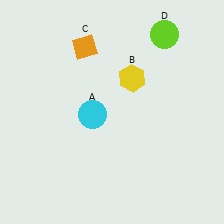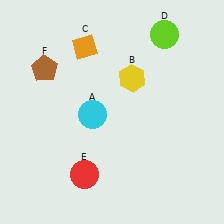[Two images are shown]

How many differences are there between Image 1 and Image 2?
There are 2 differences between the two images.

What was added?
A red circle (E), a brown pentagon (F) were added in Image 2.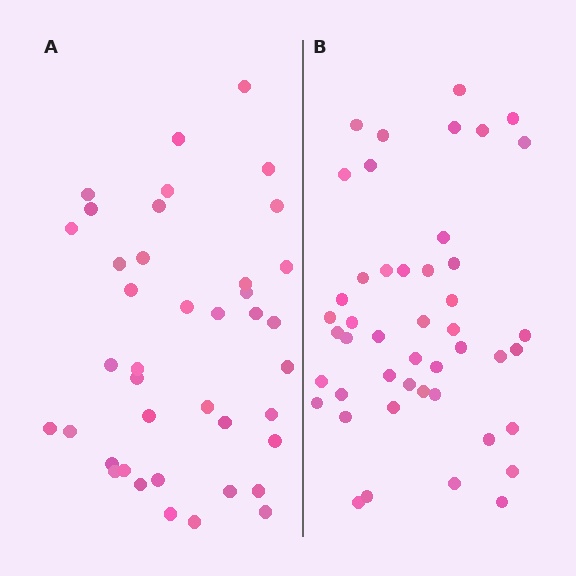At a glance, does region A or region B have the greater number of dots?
Region B (the right region) has more dots.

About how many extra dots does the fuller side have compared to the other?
Region B has about 6 more dots than region A.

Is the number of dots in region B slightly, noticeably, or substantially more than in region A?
Region B has only slightly more — the two regions are fairly close. The ratio is roughly 1.1 to 1.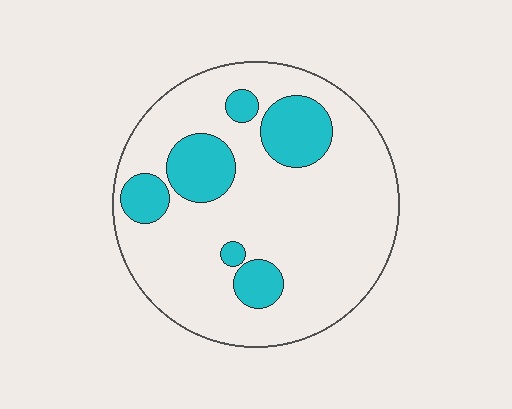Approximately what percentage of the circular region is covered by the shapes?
Approximately 20%.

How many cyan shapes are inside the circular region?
6.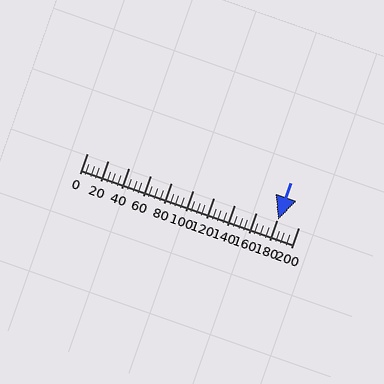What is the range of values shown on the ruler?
The ruler shows values from 0 to 200.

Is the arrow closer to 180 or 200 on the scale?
The arrow is closer to 180.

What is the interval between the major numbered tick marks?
The major tick marks are spaced 20 units apart.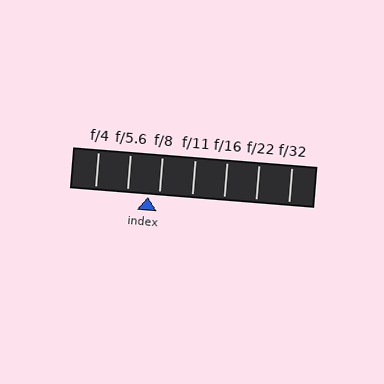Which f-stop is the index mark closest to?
The index mark is closest to f/8.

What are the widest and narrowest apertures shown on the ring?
The widest aperture shown is f/4 and the narrowest is f/32.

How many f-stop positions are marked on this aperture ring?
There are 7 f-stop positions marked.